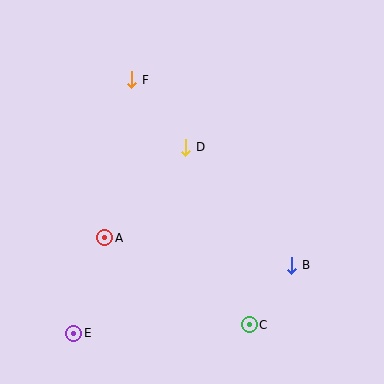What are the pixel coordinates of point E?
Point E is at (74, 333).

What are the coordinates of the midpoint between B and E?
The midpoint between B and E is at (183, 299).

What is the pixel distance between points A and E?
The distance between A and E is 100 pixels.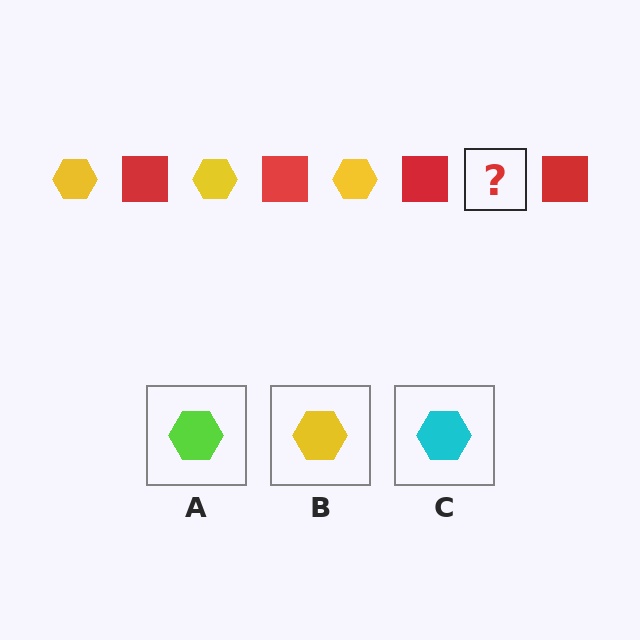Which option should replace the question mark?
Option B.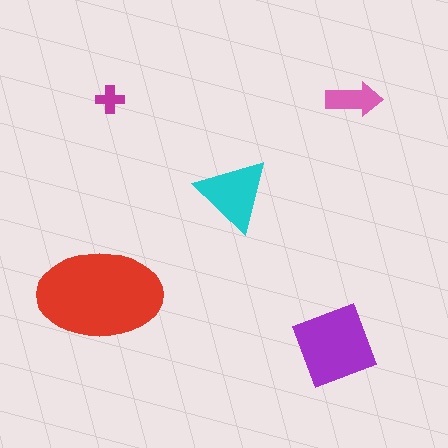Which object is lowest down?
The purple square is bottommost.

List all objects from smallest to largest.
The magenta cross, the pink arrow, the cyan triangle, the purple square, the red ellipse.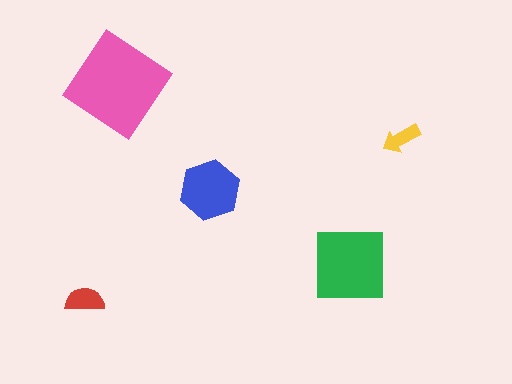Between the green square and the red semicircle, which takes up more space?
The green square.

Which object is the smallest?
The yellow arrow.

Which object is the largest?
The pink diamond.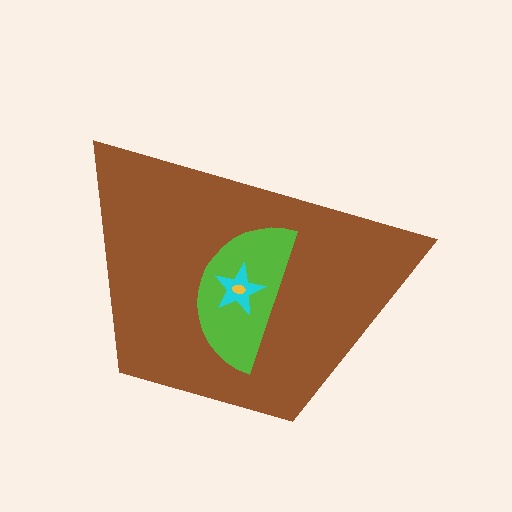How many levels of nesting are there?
4.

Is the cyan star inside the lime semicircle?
Yes.